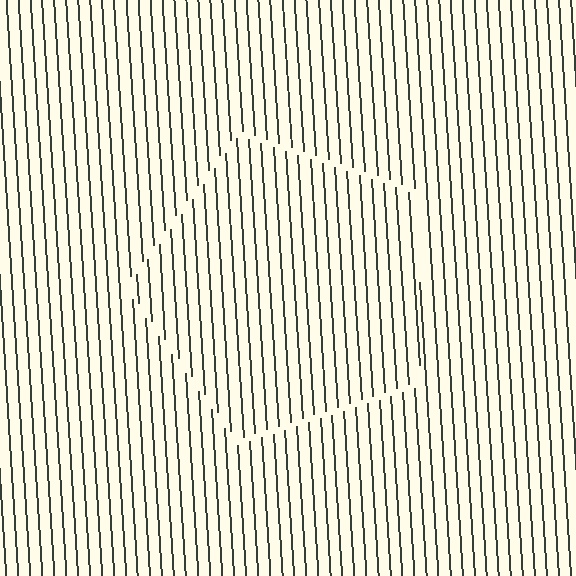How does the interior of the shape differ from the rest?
The interior of the shape contains the same grating, shifted by half a period — the contour is defined by the phase discontinuity where line-ends from the inner and outer gratings abut.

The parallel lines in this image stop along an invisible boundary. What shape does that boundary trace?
An illusory pentagon. The interior of the shape contains the same grating, shifted by half a period — the contour is defined by the phase discontinuity where line-ends from the inner and outer gratings abut.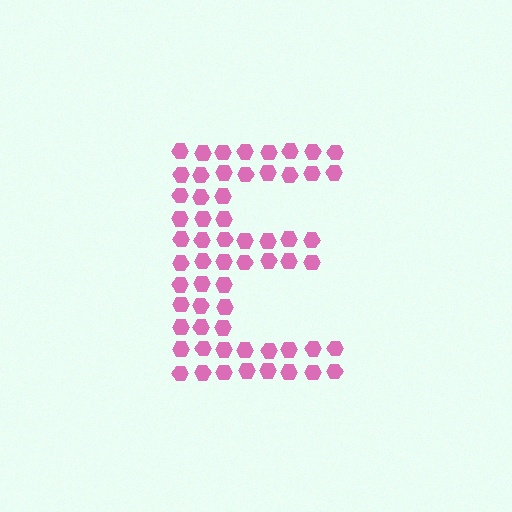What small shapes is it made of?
It is made of small hexagons.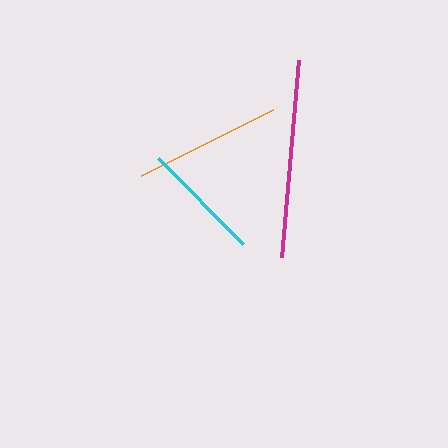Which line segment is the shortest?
The cyan line is the shortest at approximately 121 pixels.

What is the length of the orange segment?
The orange segment is approximately 148 pixels long.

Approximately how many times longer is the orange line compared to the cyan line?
The orange line is approximately 1.2 times the length of the cyan line.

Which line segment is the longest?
The magenta line is the longest at approximately 198 pixels.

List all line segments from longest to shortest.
From longest to shortest: magenta, orange, cyan.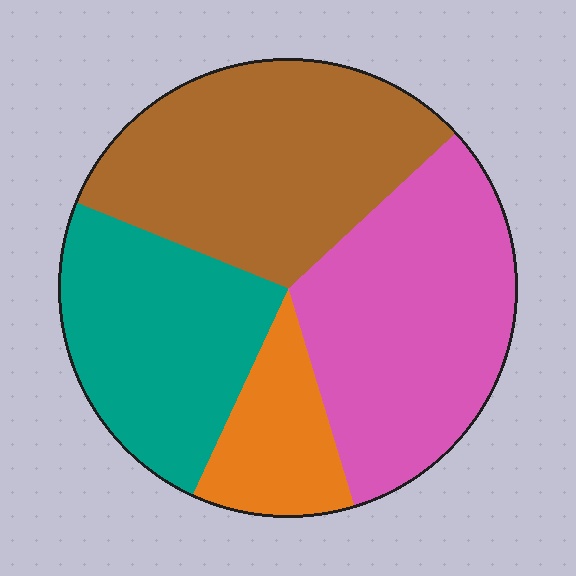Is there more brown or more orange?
Brown.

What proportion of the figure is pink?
Pink covers roughly 30% of the figure.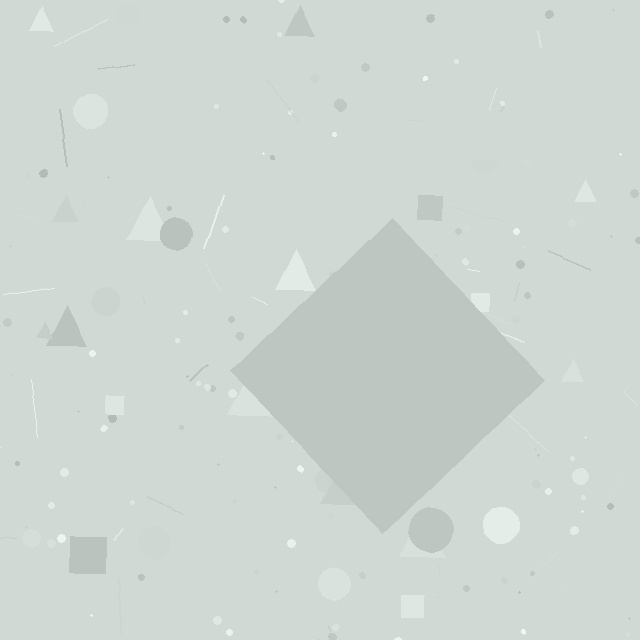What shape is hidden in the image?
A diamond is hidden in the image.